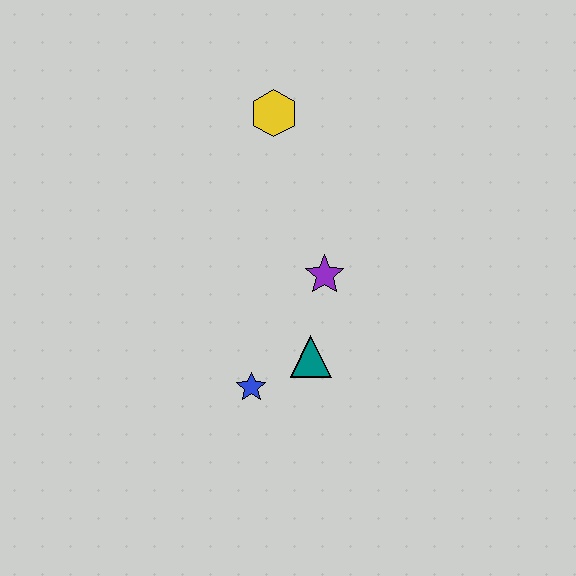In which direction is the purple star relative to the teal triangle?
The purple star is above the teal triangle.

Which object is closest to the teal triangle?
The blue star is closest to the teal triangle.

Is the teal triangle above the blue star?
Yes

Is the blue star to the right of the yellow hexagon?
No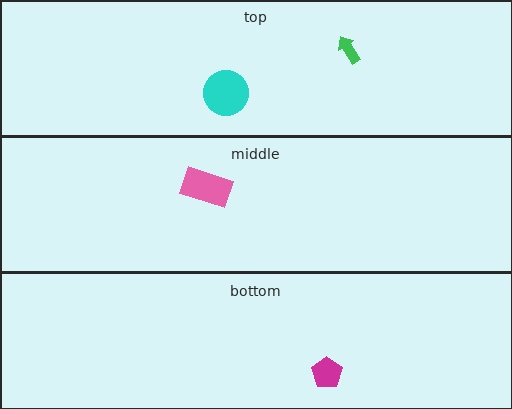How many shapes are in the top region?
2.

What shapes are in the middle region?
The pink rectangle.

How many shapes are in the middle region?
1.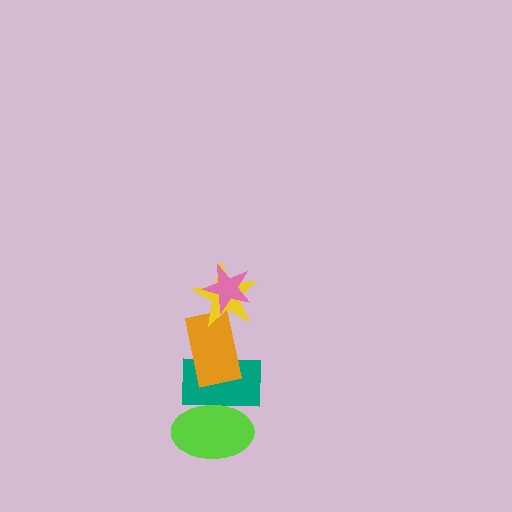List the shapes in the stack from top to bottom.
From top to bottom: the pink star, the yellow star, the orange rectangle, the teal rectangle, the lime ellipse.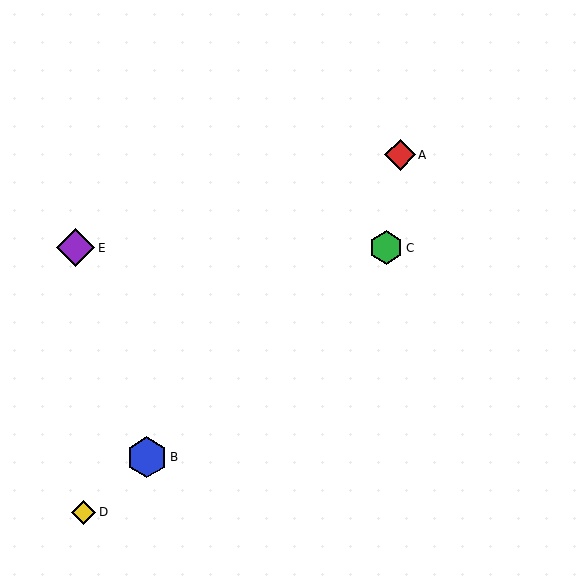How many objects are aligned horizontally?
2 objects (C, E) are aligned horizontally.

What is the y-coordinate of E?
Object E is at y≈248.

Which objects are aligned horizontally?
Objects C, E are aligned horizontally.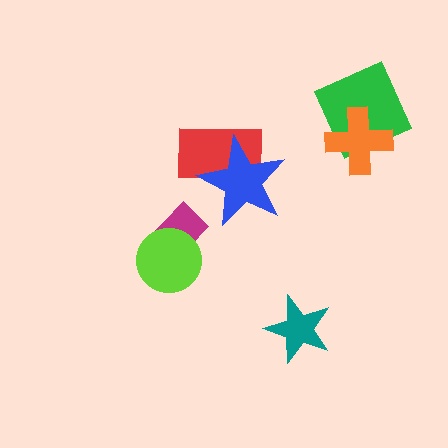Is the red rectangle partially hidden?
Yes, it is partially covered by another shape.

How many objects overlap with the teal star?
0 objects overlap with the teal star.